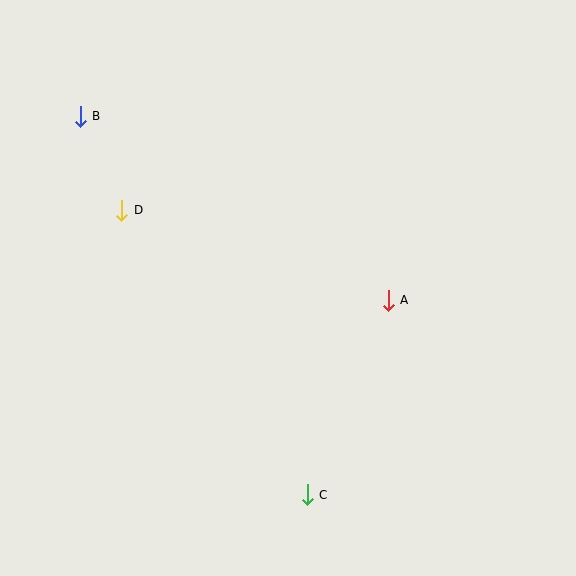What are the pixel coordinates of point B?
Point B is at (80, 116).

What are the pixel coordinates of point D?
Point D is at (122, 210).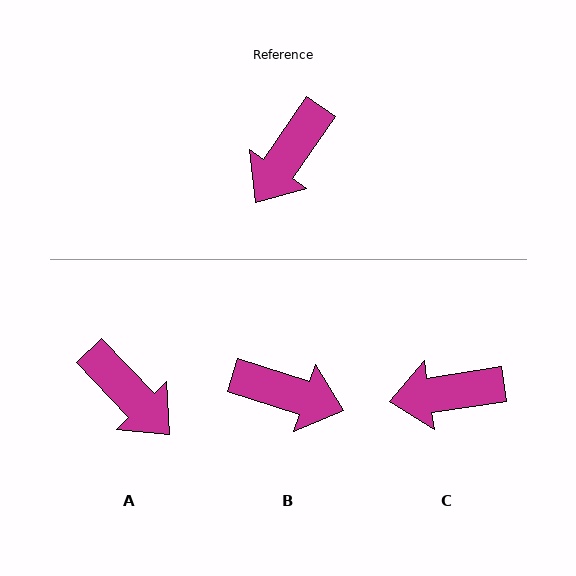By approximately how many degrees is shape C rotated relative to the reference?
Approximately 47 degrees clockwise.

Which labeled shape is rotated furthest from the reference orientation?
B, about 107 degrees away.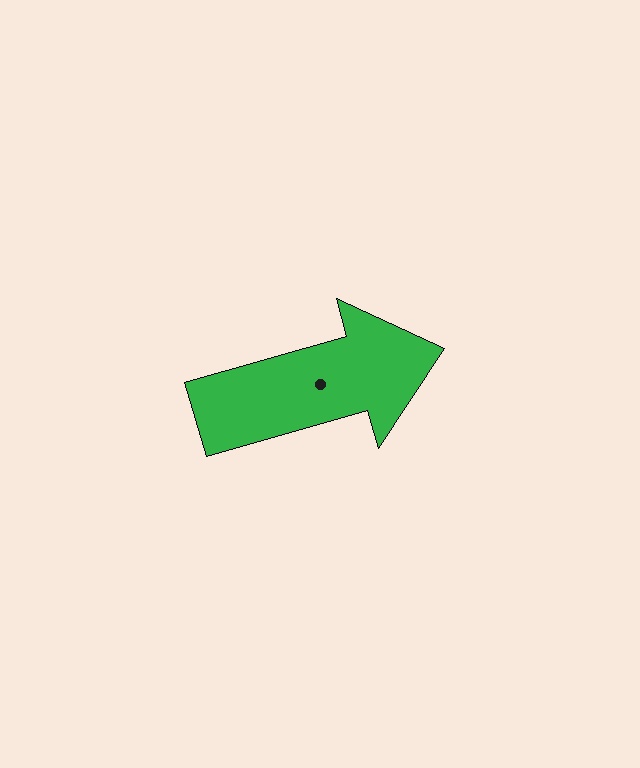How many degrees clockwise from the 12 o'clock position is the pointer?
Approximately 74 degrees.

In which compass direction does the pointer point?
East.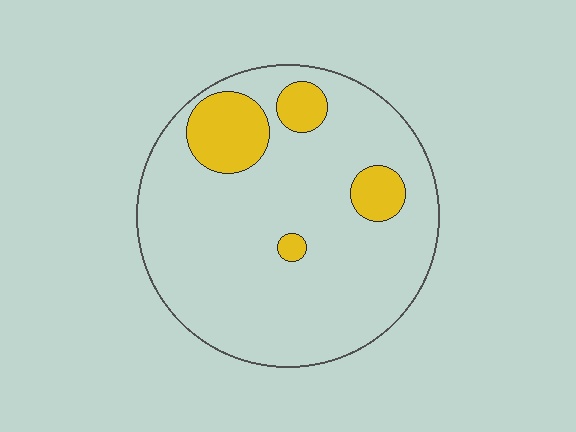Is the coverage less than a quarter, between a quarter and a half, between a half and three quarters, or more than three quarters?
Less than a quarter.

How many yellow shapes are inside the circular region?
4.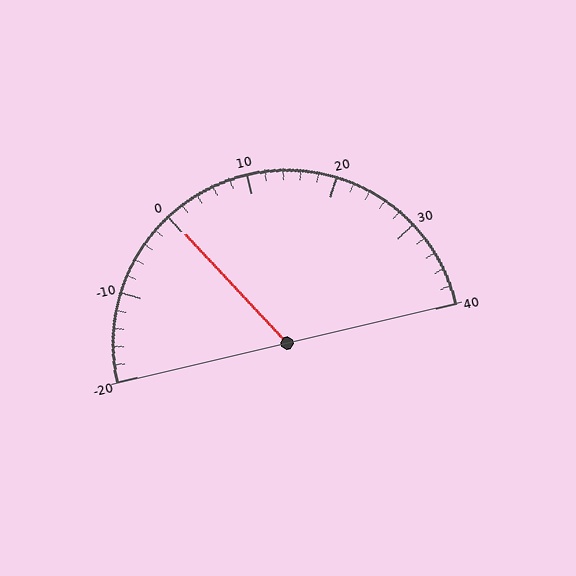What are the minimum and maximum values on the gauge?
The gauge ranges from -20 to 40.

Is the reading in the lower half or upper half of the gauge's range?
The reading is in the lower half of the range (-20 to 40).